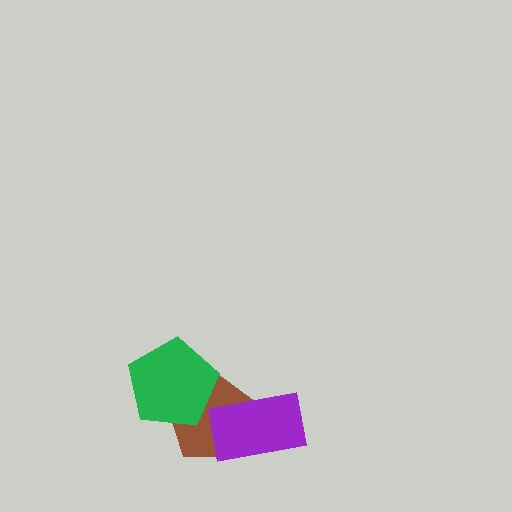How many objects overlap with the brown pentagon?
2 objects overlap with the brown pentagon.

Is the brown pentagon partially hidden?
Yes, it is partially covered by another shape.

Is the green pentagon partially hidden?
No, no other shape covers it.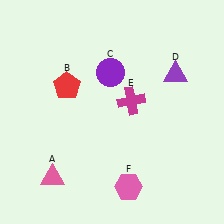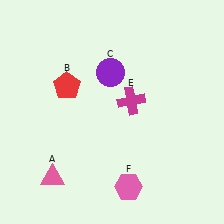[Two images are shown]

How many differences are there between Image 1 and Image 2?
There is 1 difference between the two images.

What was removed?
The purple triangle (D) was removed in Image 2.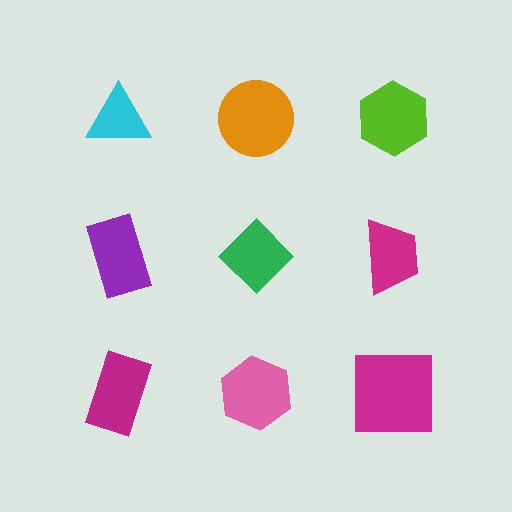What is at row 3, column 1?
A magenta rectangle.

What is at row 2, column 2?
A green diamond.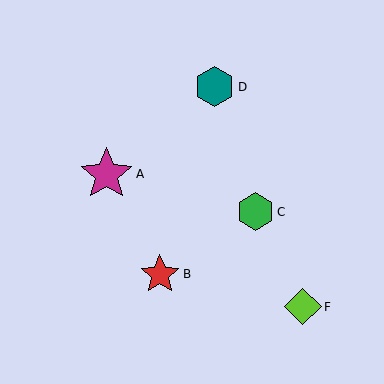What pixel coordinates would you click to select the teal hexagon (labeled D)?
Click at (215, 87) to select the teal hexagon D.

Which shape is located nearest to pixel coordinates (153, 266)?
The red star (labeled B) at (160, 274) is nearest to that location.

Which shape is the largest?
The magenta star (labeled A) is the largest.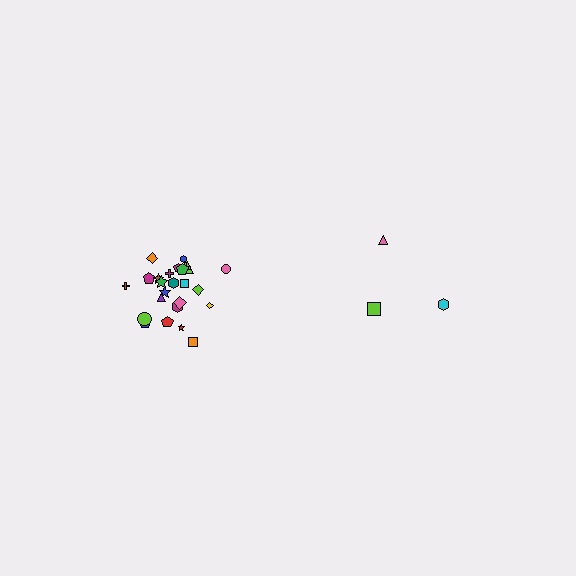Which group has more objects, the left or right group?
The left group.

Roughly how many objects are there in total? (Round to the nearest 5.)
Roughly 30 objects in total.